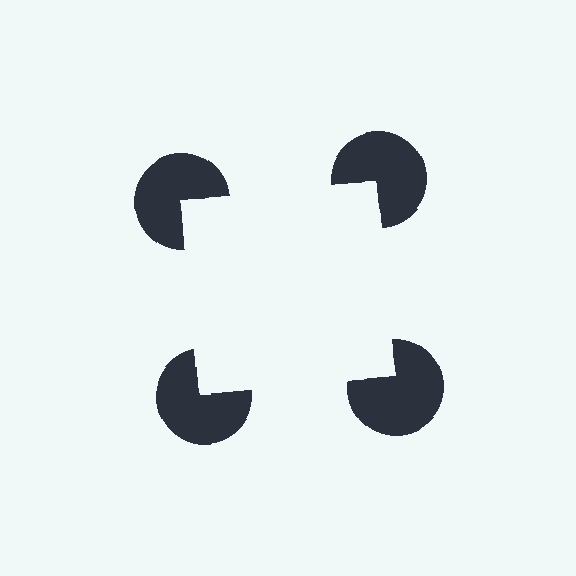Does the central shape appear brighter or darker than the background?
It typically appears slightly brighter than the background, even though no actual brightness change is drawn.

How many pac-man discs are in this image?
There are 4 — one at each vertex of the illusory square.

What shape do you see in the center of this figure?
An illusory square — its edges are inferred from the aligned wedge cuts in the pac-man discs, not physically drawn.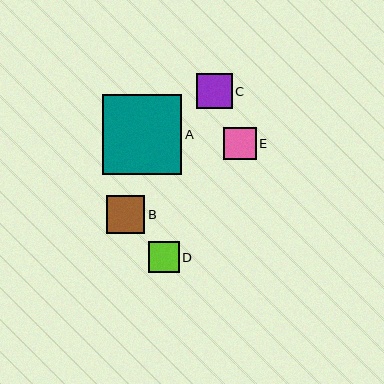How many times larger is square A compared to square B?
Square A is approximately 2.1 times the size of square B.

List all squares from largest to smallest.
From largest to smallest: A, B, C, E, D.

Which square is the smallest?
Square D is the smallest with a size of approximately 31 pixels.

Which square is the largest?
Square A is the largest with a size of approximately 80 pixels.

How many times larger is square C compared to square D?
Square C is approximately 1.2 times the size of square D.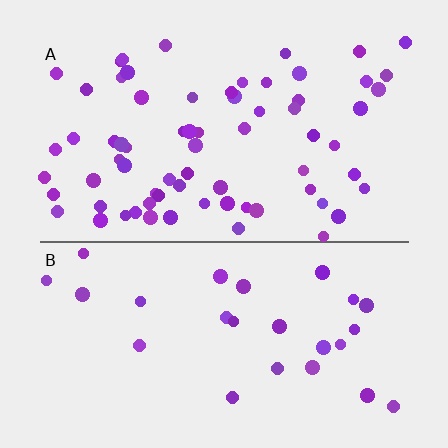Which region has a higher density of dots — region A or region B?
A (the top).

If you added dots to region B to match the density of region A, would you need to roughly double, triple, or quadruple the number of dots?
Approximately triple.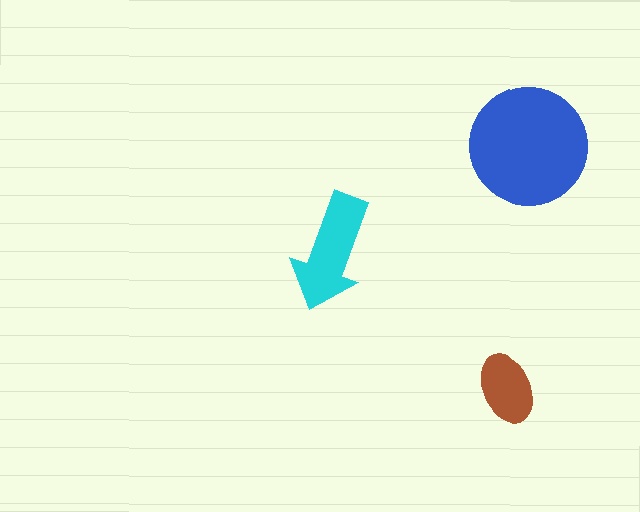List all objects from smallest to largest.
The brown ellipse, the cyan arrow, the blue circle.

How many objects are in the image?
There are 3 objects in the image.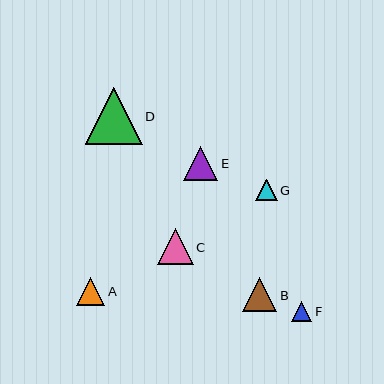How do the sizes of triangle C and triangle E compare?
Triangle C and triangle E are approximately the same size.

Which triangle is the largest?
Triangle D is the largest with a size of approximately 57 pixels.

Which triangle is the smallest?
Triangle F is the smallest with a size of approximately 20 pixels.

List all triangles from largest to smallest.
From largest to smallest: D, C, B, E, A, G, F.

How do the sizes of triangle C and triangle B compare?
Triangle C and triangle B are approximately the same size.